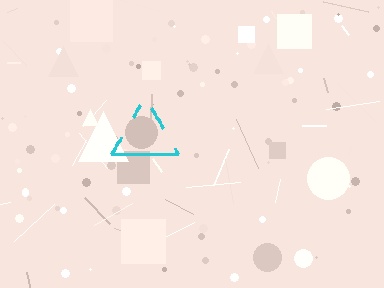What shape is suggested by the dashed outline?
The dashed outline suggests a triangle.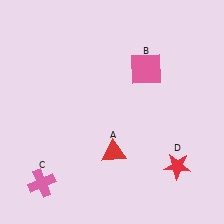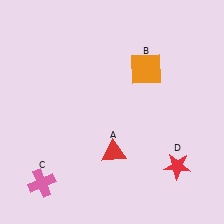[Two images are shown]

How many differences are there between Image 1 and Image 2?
There is 1 difference between the two images.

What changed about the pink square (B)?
In Image 1, B is pink. In Image 2, it changed to orange.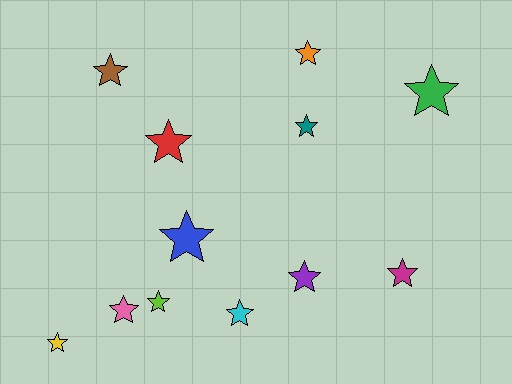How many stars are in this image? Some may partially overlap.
There are 12 stars.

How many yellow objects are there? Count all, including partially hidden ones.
There is 1 yellow object.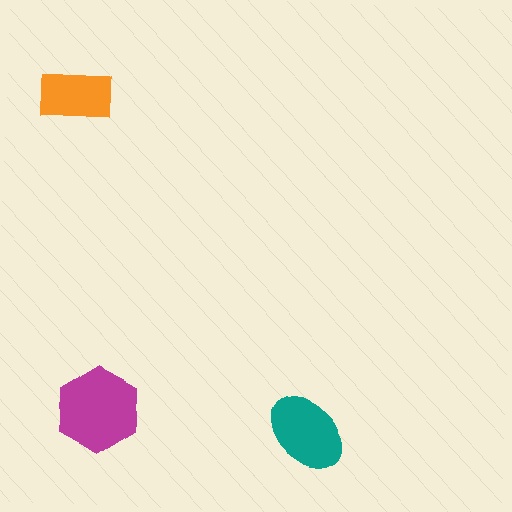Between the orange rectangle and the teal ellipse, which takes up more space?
The teal ellipse.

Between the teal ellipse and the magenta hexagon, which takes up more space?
The magenta hexagon.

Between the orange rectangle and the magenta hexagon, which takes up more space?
The magenta hexagon.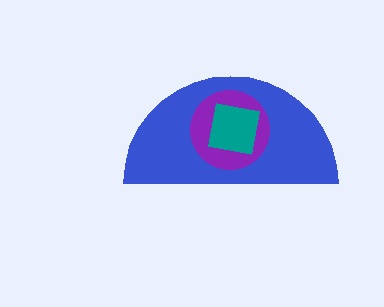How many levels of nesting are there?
3.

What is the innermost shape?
The teal square.